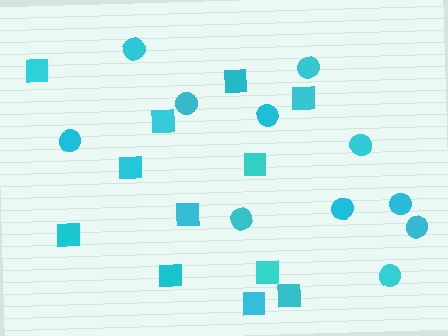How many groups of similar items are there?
There are 2 groups: one group of squares (12) and one group of circles (11).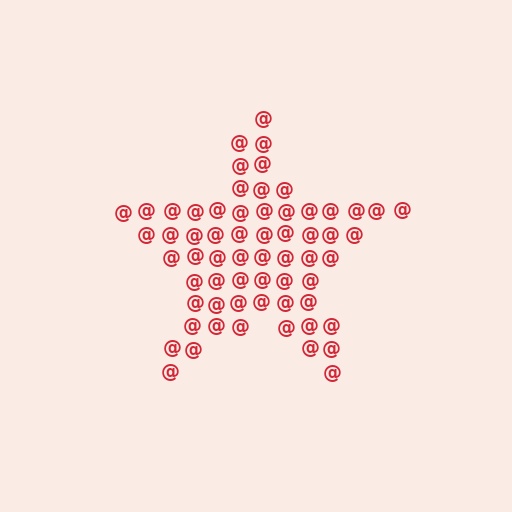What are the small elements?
The small elements are at signs.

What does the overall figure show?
The overall figure shows a star.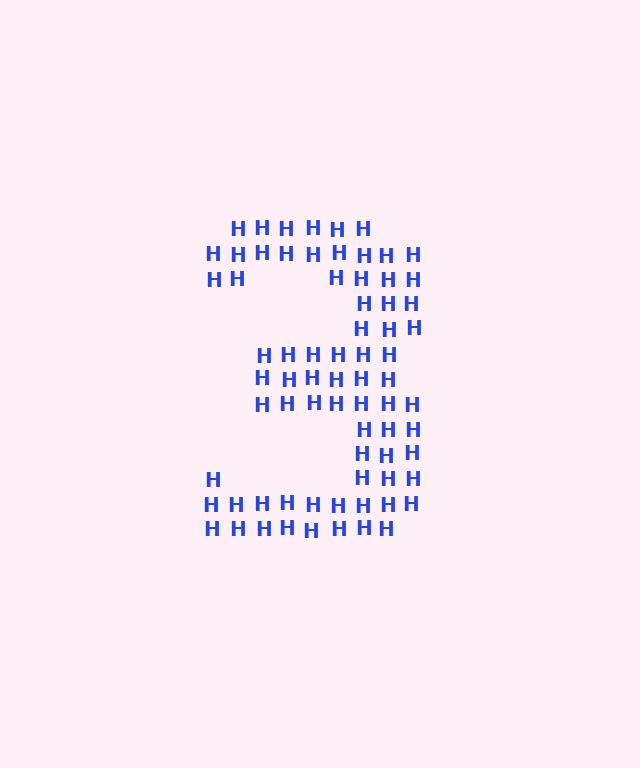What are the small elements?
The small elements are letter H's.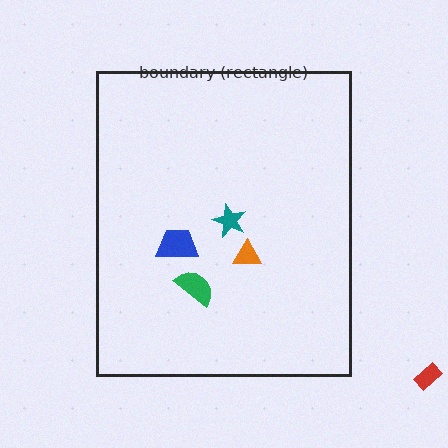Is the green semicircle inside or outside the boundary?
Inside.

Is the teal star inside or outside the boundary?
Inside.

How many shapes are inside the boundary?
4 inside, 1 outside.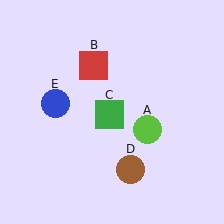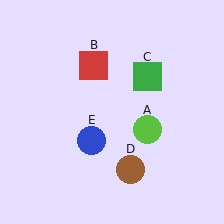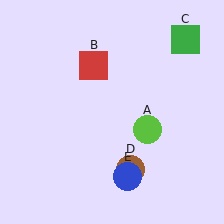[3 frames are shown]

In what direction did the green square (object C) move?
The green square (object C) moved up and to the right.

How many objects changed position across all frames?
2 objects changed position: green square (object C), blue circle (object E).